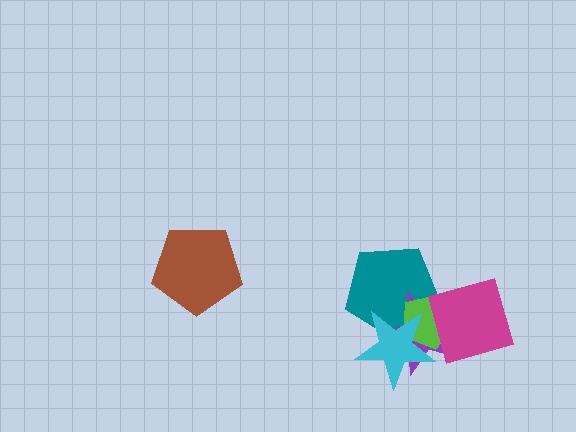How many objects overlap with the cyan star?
4 objects overlap with the cyan star.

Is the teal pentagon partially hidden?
Yes, it is partially covered by another shape.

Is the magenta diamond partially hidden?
Yes, it is partially covered by another shape.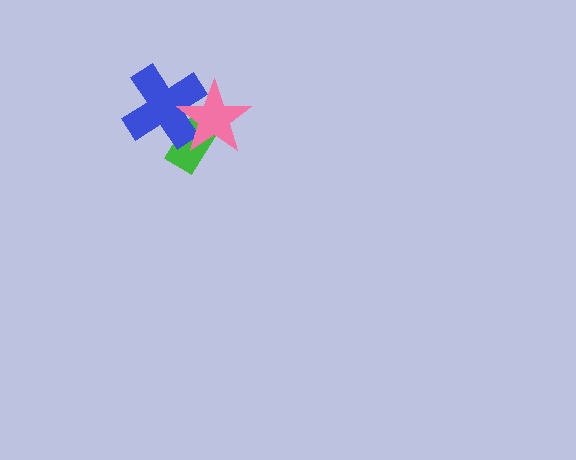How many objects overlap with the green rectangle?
2 objects overlap with the green rectangle.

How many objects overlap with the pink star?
2 objects overlap with the pink star.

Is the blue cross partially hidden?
Yes, it is partially covered by another shape.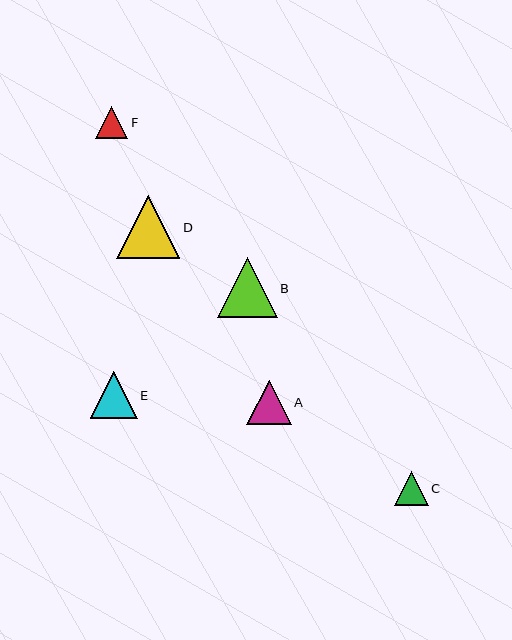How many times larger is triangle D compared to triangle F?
Triangle D is approximately 2.0 times the size of triangle F.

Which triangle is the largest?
Triangle D is the largest with a size of approximately 63 pixels.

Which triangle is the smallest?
Triangle F is the smallest with a size of approximately 32 pixels.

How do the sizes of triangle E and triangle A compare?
Triangle E and triangle A are approximately the same size.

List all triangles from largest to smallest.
From largest to smallest: D, B, E, A, C, F.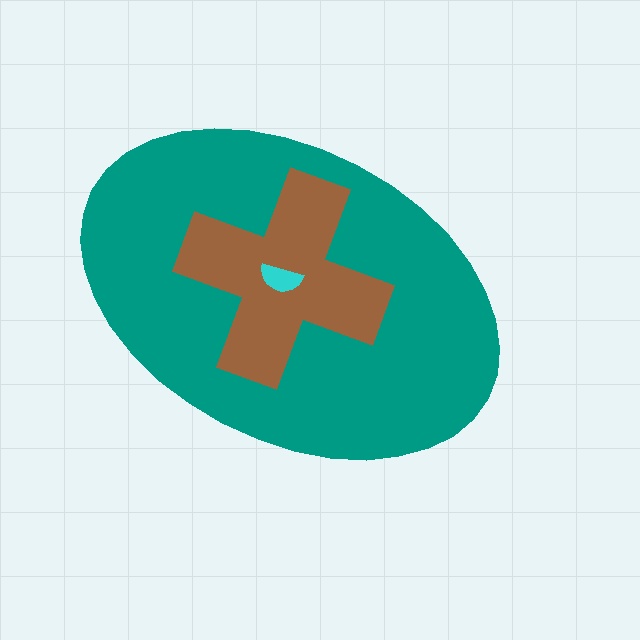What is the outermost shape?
The teal ellipse.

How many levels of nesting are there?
3.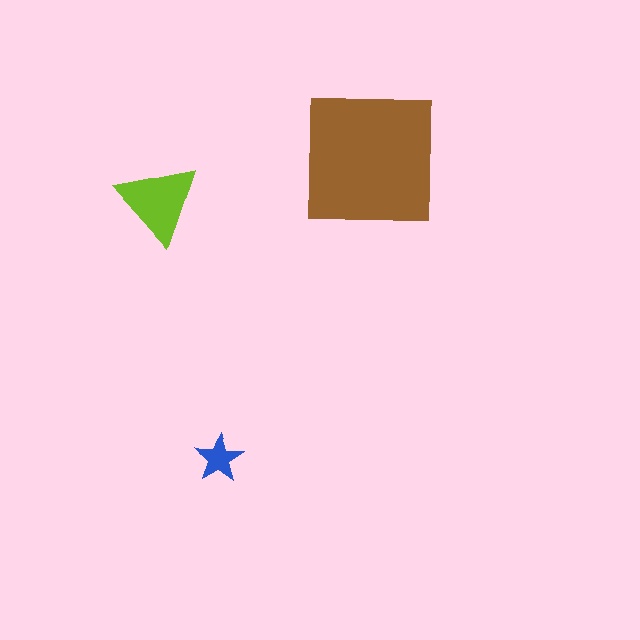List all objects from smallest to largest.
The blue star, the lime triangle, the brown square.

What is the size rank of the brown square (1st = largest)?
1st.